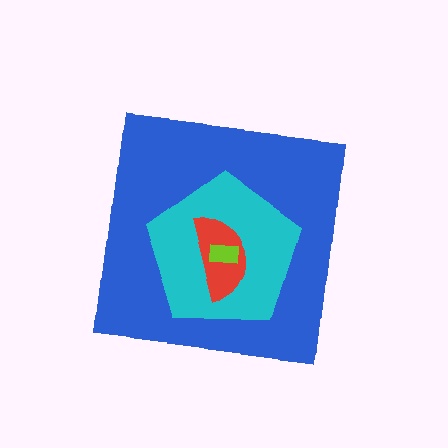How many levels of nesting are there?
4.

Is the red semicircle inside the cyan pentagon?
Yes.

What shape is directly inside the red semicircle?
The lime rectangle.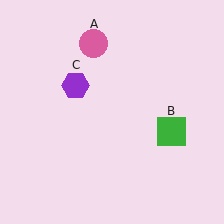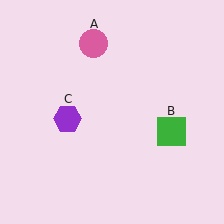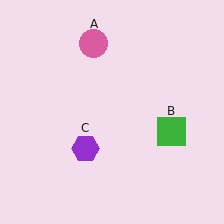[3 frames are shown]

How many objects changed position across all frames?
1 object changed position: purple hexagon (object C).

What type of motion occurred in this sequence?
The purple hexagon (object C) rotated counterclockwise around the center of the scene.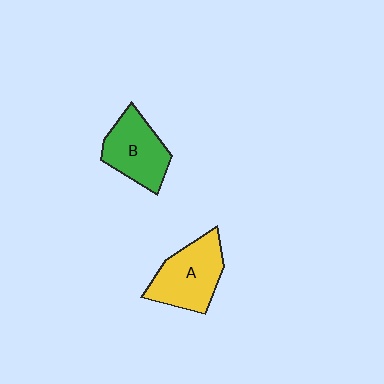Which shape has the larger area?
Shape A (yellow).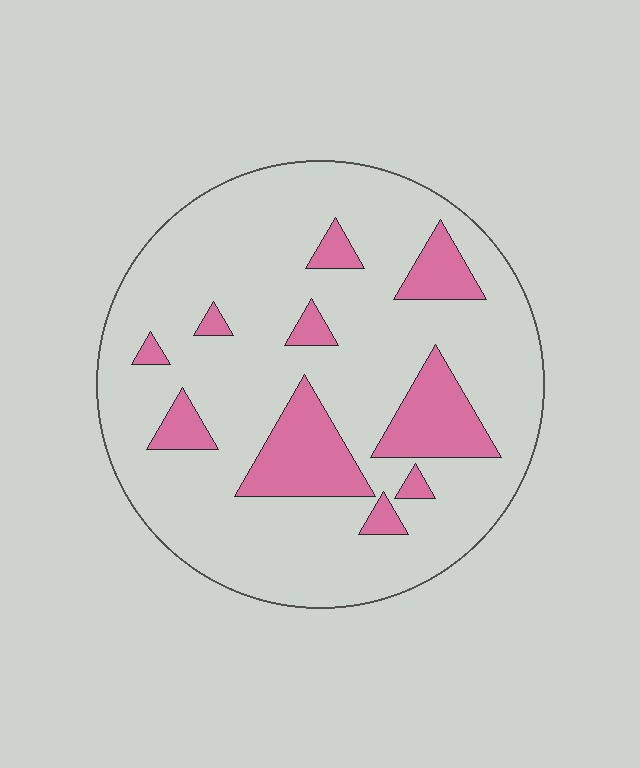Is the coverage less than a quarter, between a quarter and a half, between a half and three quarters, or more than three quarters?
Less than a quarter.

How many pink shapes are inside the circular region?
10.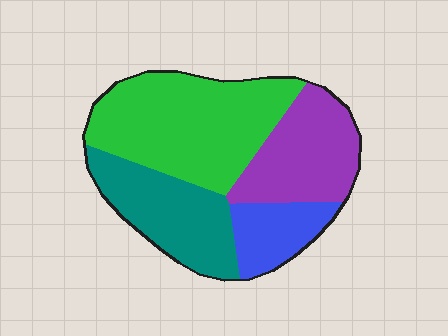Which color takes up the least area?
Blue, at roughly 15%.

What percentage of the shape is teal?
Teal covers roughly 25% of the shape.